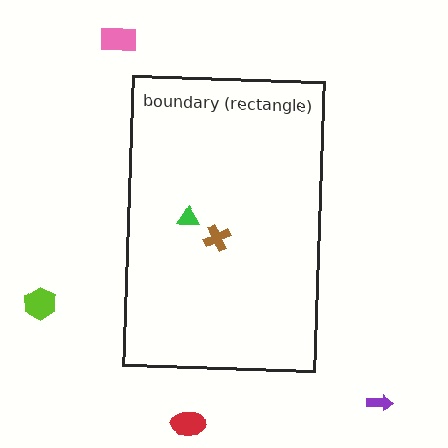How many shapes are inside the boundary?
2 inside, 4 outside.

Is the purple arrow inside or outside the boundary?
Outside.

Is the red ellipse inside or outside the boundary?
Outside.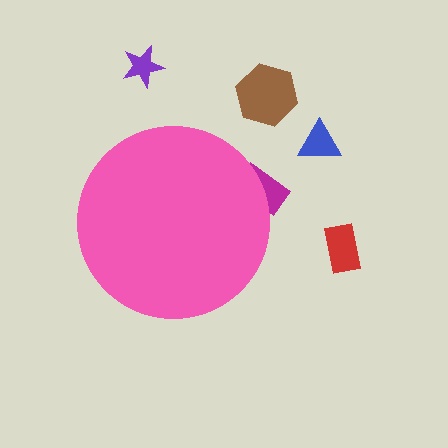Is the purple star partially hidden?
No, the purple star is fully visible.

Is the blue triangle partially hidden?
No, the blue triangle is fully visible.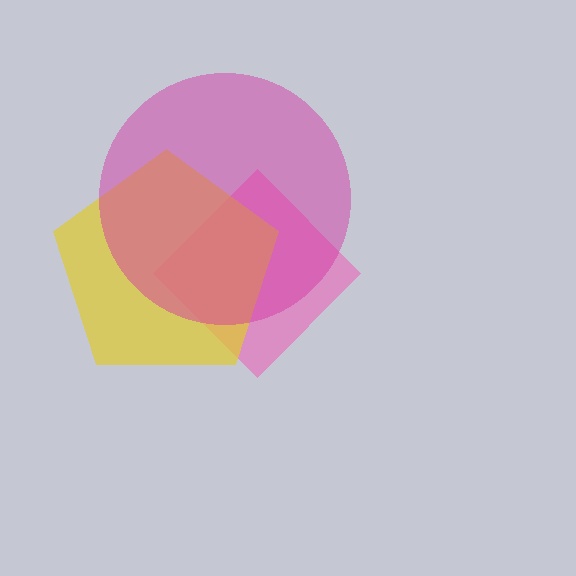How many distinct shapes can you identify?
There are 3 distinct shapes: a pink diamond, a yellow pentagon, a magenta circle.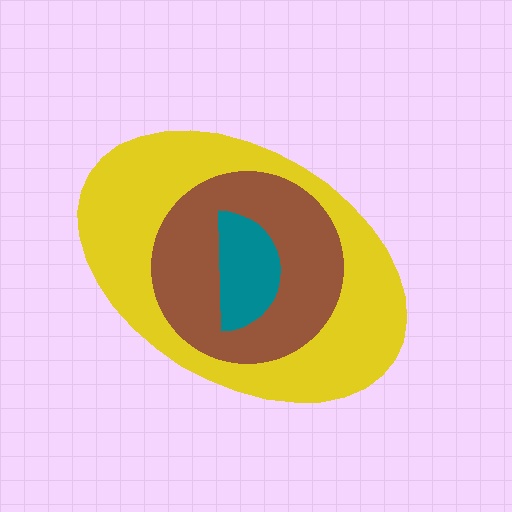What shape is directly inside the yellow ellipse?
The brown circle.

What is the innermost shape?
The teal semicircle.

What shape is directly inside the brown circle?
The teal semicircle.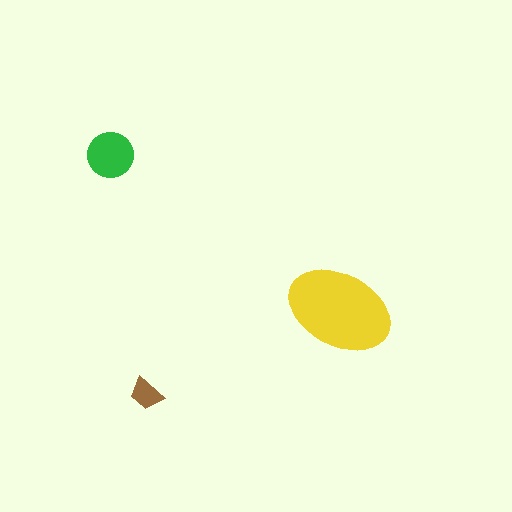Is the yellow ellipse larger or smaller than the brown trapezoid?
Larger.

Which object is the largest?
The yellow ellipse.